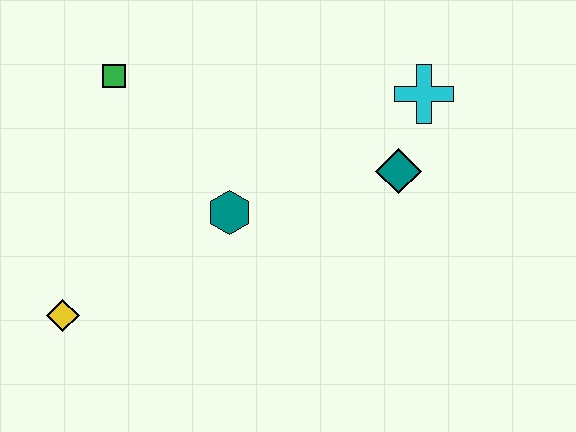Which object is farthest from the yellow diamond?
The cyan cross is farthest from the yellow diamond.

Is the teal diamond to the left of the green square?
No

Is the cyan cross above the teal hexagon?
Yes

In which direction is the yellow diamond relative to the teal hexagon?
The yellow diamond is to the left of the teal hexagon.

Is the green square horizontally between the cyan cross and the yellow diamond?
Yes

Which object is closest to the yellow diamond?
The teal hexagon is closest to the yellow diamond.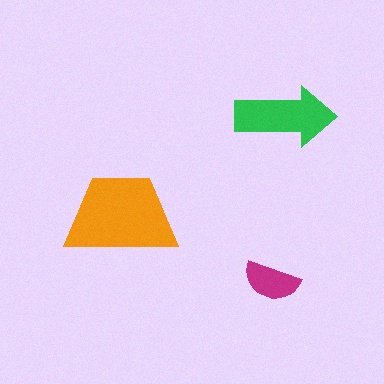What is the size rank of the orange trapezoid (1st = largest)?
1st.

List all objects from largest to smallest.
The orange trapezoid, the green arrow, the magenta semicircle.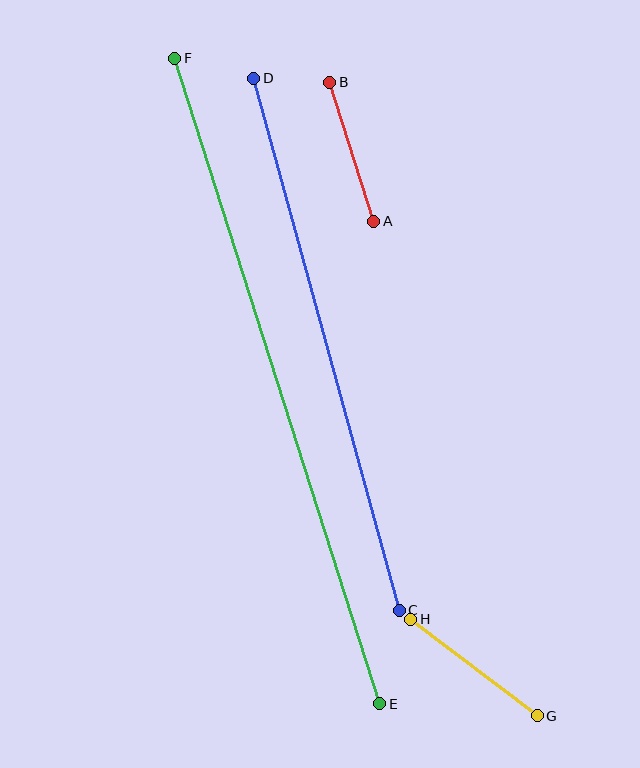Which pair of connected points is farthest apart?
Points E and F are farthest apart.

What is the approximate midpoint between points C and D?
The midpoint is at approximately (326, 344) pixels.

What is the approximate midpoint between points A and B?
The midpoint is at approximately (352, 152) pixels.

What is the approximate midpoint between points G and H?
The midpoint is at approximately (474, 668) pixels.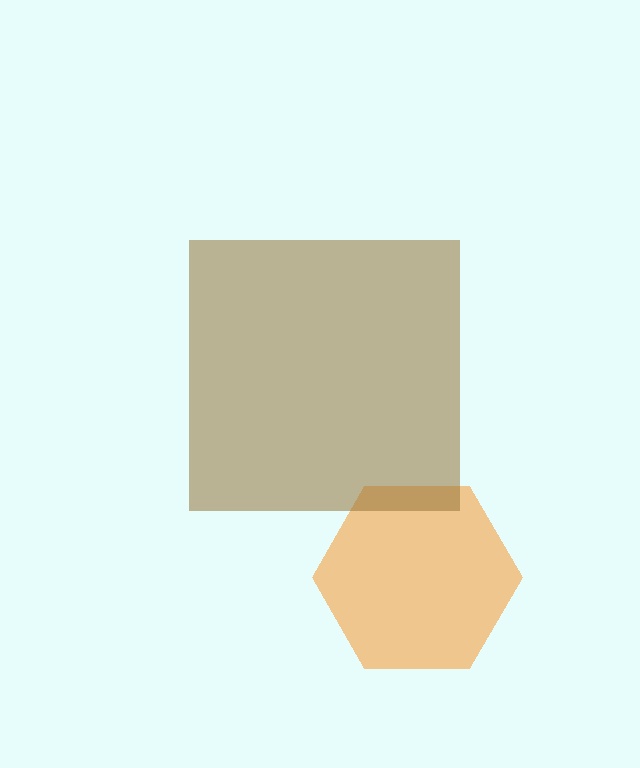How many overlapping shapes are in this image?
There are 2 overlapping shapes in the image.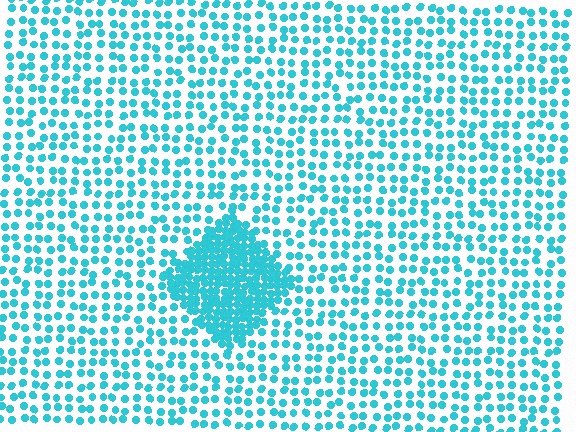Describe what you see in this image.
The image contains small cyan elements arranged at two different densities. A diamond-shaped region is visible where the elements are more densely packed than the surrounding area.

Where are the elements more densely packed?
The elements are more densely packed inside the diamond boundary.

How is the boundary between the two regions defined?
The boundary is defined by a change in element density (approximately 2.8x ratio). All elements are the same color, size, and shape.